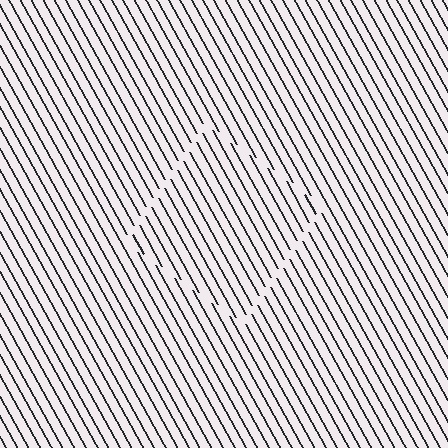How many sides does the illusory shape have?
4 sides — the line-ends trace a square.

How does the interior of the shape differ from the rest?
The interior of the shape contains the same grating, shifted by half a period — the contour is defined by the phase discontinuity where line-ends from the inner and outer gratings abut.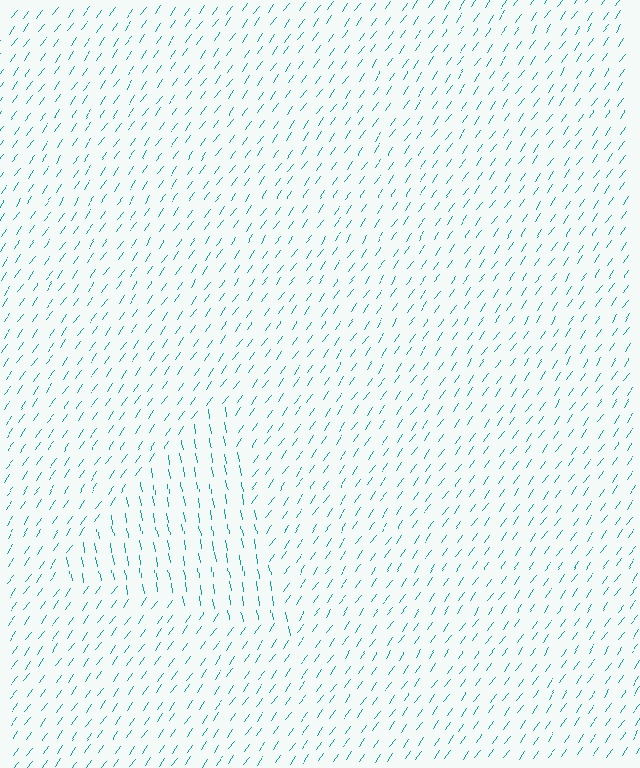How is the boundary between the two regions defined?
The boundary is defined purely by a change in line orientation (approximately 45 degrees difference). All lines are the same color and thickness.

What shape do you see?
I see a triangle.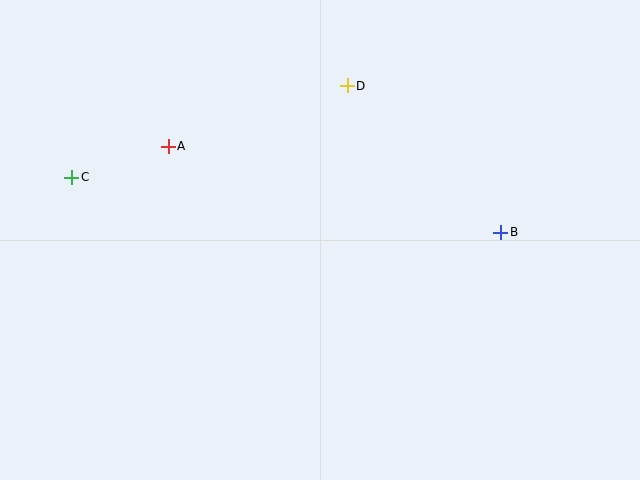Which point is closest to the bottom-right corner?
Point B is closest to the bottom-right corner.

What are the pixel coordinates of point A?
Point A is at (168, 146).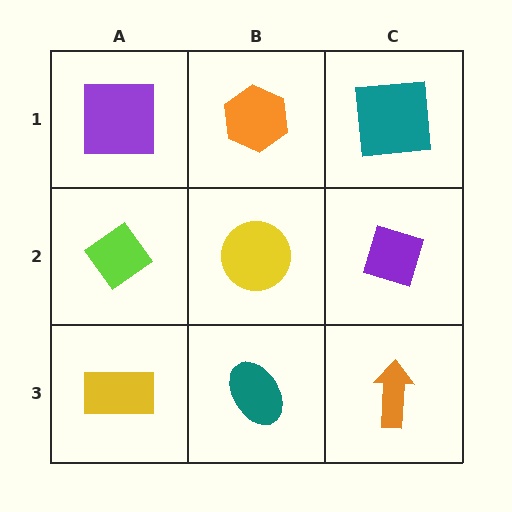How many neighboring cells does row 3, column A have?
2.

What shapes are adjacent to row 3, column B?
A yellow circle (row 2, column B), a yellow rectangle (row 3, column A), an orange arrow (row 3, column C).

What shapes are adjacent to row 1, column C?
A purple diamond (row 2, column C), an orange hexagon (row 1, column B).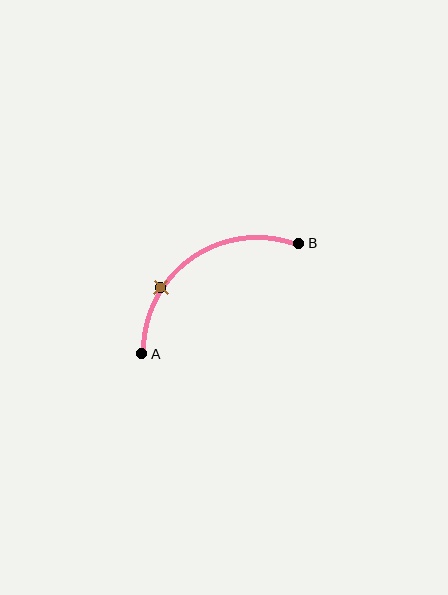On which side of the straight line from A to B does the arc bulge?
The arc bulges above and to the left of the straight line connecting A and B.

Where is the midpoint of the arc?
The arc midpoint is the point on the curve farthest from the straight line joining A and B. It sits above and to the left of that line.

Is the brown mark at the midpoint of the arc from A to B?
No. The brown mark lies on the arc but is closer to endpoint A. The arc midpoint would be at the point on the curve equidistant along the arc from both A and B.